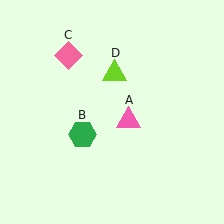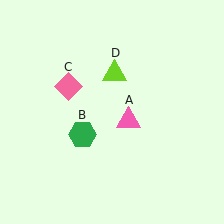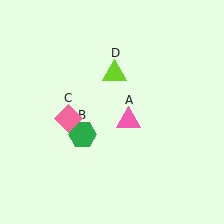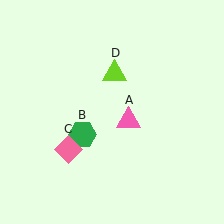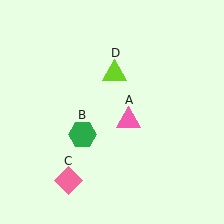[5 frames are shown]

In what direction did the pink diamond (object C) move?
The pink diamond (object C) moved down.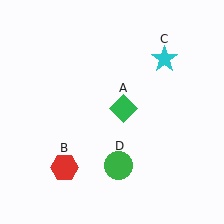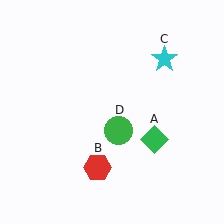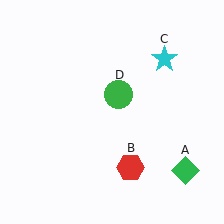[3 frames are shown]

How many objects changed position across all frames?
3 objects changed position: green diamond (object A), red hexagon (object B), green circle (object D).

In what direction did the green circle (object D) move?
The green circle (object D) moved up.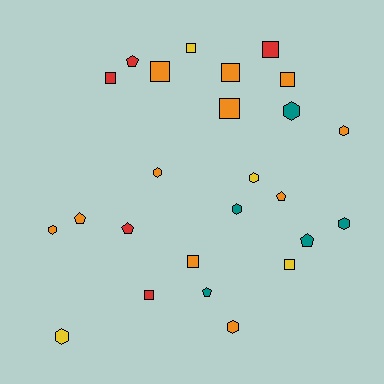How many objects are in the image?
There are 25 objects.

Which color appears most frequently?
Orange, with 11 objects.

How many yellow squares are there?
There are 2 yellow squares.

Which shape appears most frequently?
Square, with 10 objects.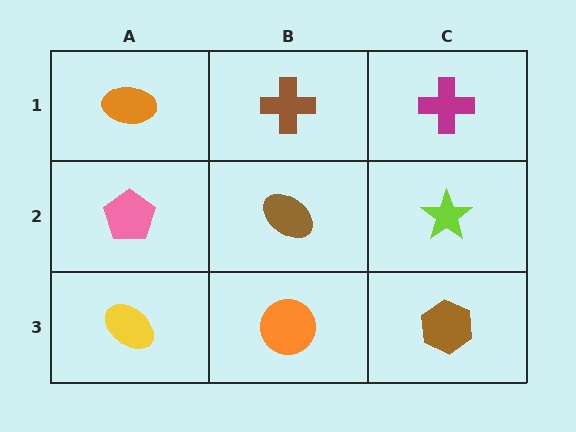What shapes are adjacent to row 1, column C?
A lime star (row 2, column C), a brown cross (row 1, column B).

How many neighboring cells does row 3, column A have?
2.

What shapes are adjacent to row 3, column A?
A pink pentagon (row 2, column A), an orange circle (row 3, column B).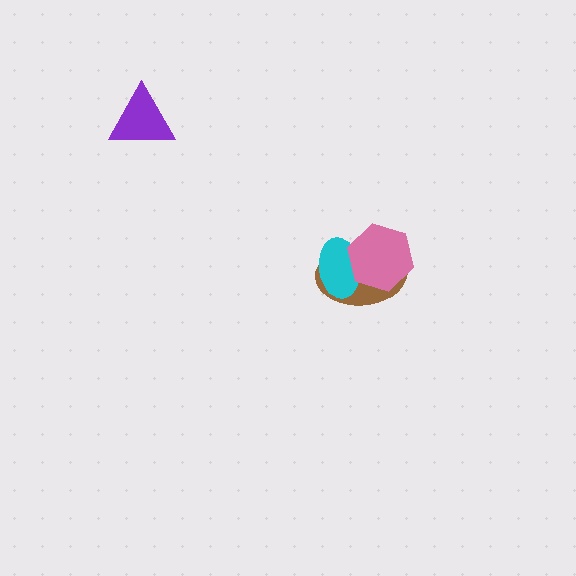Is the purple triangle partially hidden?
No, no other shape covers it.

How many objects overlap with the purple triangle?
0 objects overlap with the purple triangle.